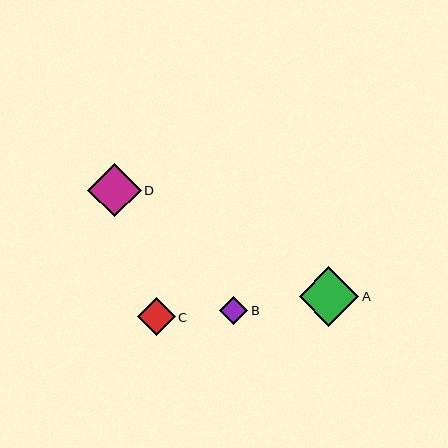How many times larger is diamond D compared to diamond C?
Diamond D is approximately 1.4 times the size of diamond C.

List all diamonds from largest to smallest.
From largest to smallest: A, D, C, B.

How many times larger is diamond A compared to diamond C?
Diamond A is approximately 1.6 times the size of diamond C.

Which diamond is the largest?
Diamond A is the largest with a size of approximately 60 pixels.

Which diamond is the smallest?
Diamond B is the smallest with a size of approximately 28 pixels.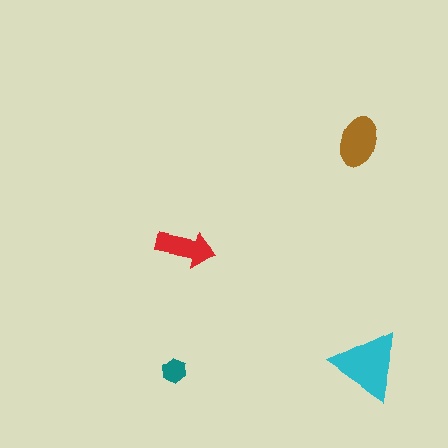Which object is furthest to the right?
The cyan triangle is rightmost.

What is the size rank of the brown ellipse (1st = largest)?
2nd.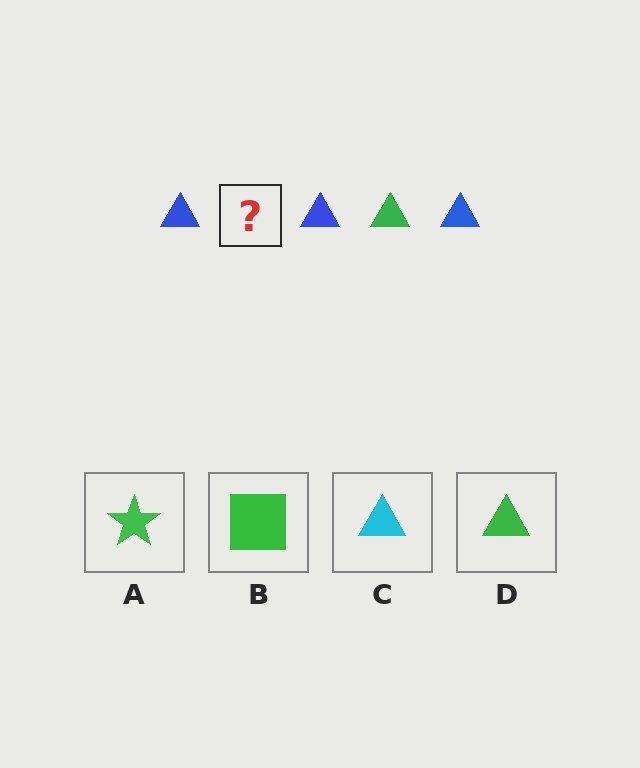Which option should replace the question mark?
Option D.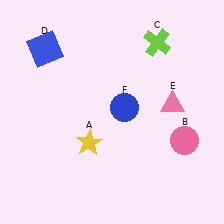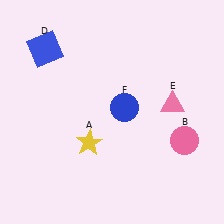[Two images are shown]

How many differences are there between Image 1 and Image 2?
There is 1 difference between the two images.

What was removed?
The lime cross (C) was removed in Image 2.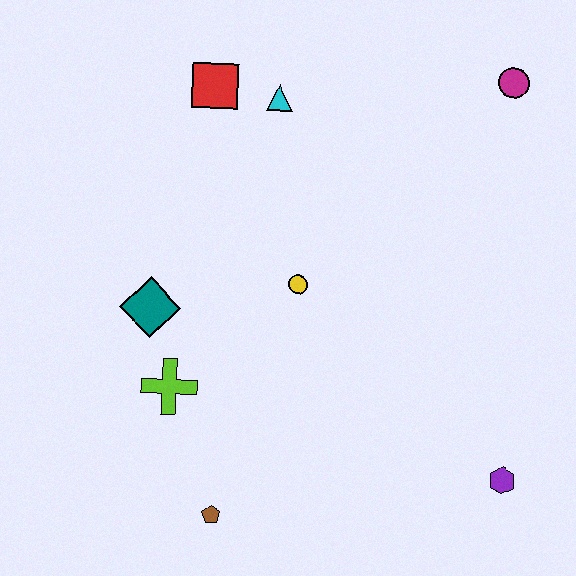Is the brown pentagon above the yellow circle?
No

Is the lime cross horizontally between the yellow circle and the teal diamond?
Yes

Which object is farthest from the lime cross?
The magenta circle is farthest from the lime cross.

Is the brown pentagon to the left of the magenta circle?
Yes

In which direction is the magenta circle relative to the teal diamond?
The magenta circle is to the right of the teal diamond.